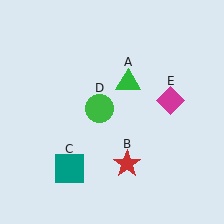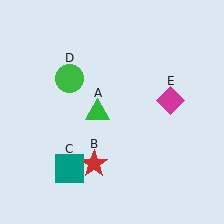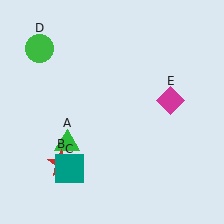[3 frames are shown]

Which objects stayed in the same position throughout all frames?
Teal square (object C) and magenta diamond (object E) remained stationary.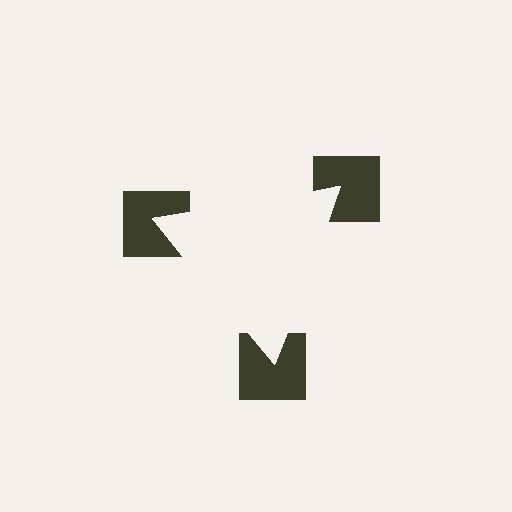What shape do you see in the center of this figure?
An illusory triangle — its edges are inferred from the aligned wedge cuts in the notched squares, not physically drawn.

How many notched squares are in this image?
There are 3 — one at each vertex of the illusory triangle.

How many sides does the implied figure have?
3 sides.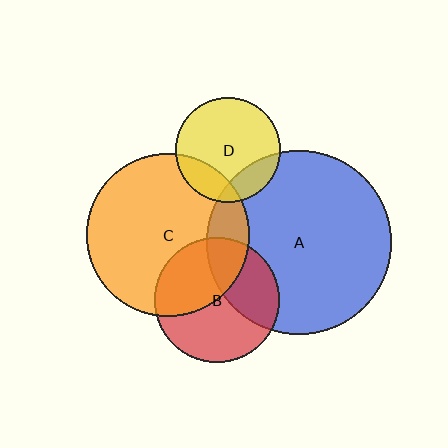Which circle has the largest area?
Circle A (blue).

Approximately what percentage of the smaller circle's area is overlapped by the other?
Approximately 20%.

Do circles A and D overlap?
Yes.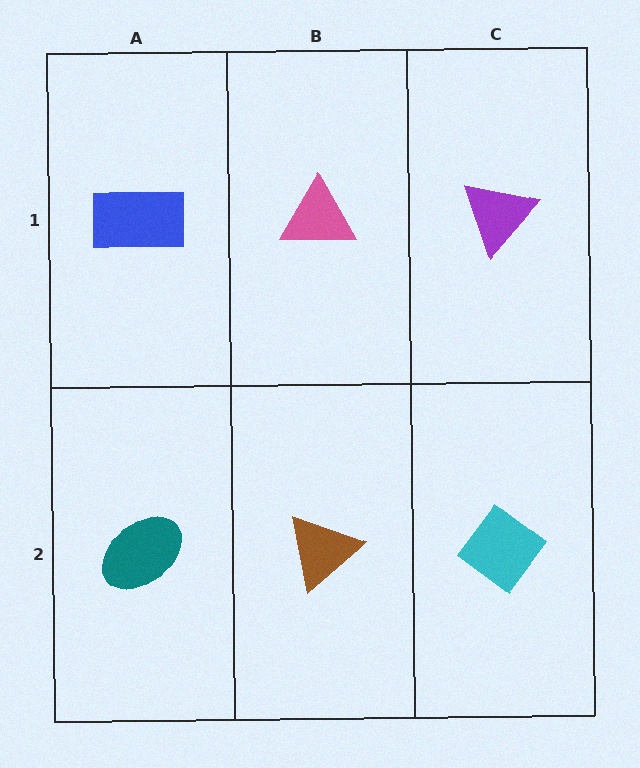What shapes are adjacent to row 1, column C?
A cyan diamond (row 2, column C), a pink triangle (row 1, column B).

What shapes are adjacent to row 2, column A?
A blue rectangle (row 1, column A), a brown triangle (row 2, column B).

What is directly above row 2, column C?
A purple triangle.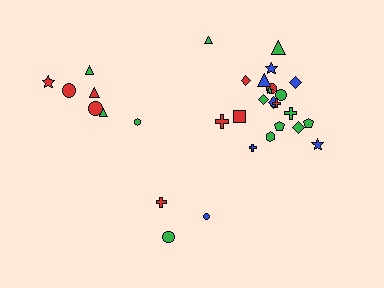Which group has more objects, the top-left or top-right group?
The top-right group.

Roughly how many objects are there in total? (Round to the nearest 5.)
Roughly 30 objects in total.